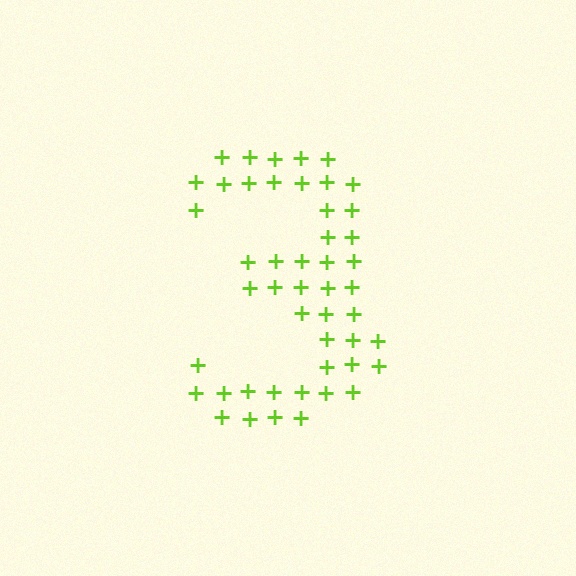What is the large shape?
The large shape is the digit 3.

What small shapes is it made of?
It is made of small plus signs.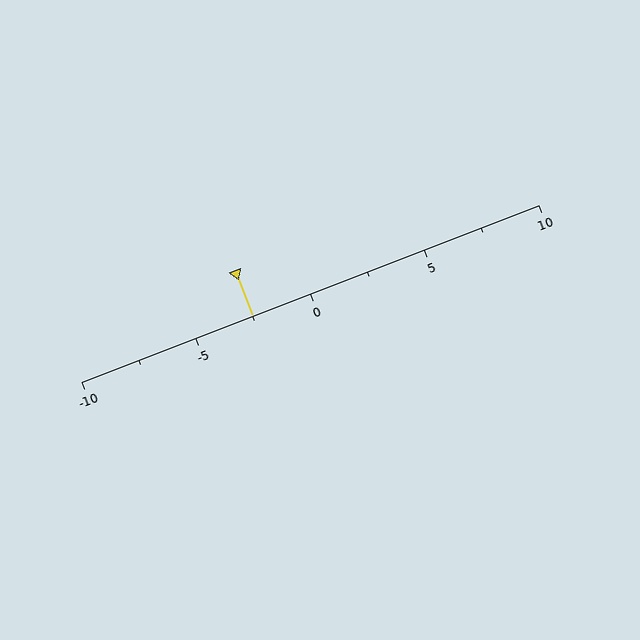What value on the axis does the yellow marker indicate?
The marker indicates approximately -2.5.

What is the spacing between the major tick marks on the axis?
The major ticks are spaced 5 apart.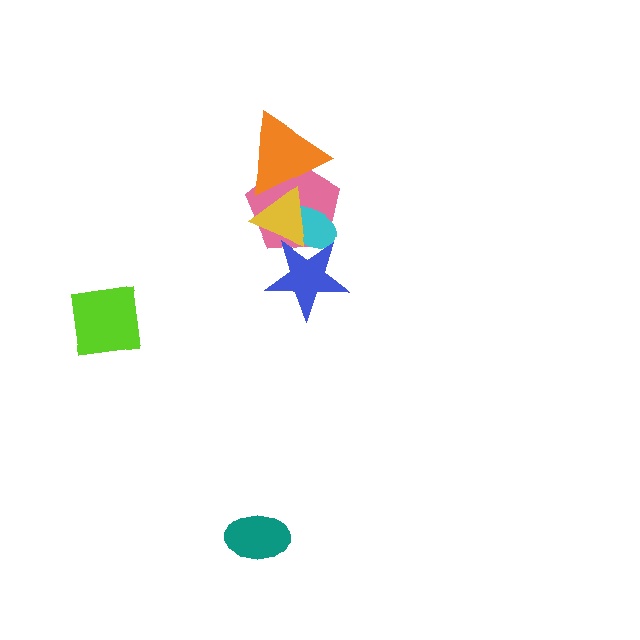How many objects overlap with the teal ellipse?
0 objects overlap with the teal ellipse.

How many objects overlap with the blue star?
3 objects overlap with the blue star.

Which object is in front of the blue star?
The yellow triangle is in front of the blue star.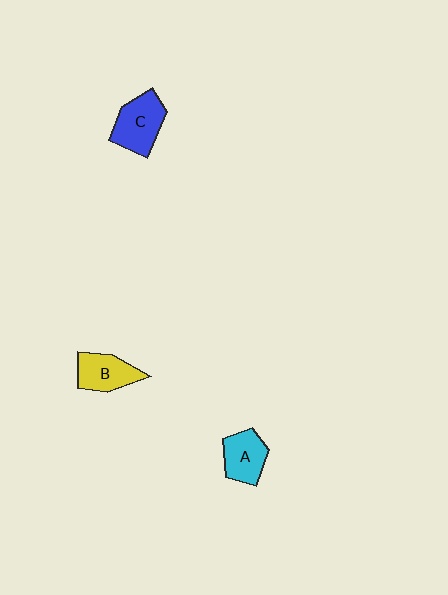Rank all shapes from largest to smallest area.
From largest to smallest: C (blue), B (yellow), A (cyan).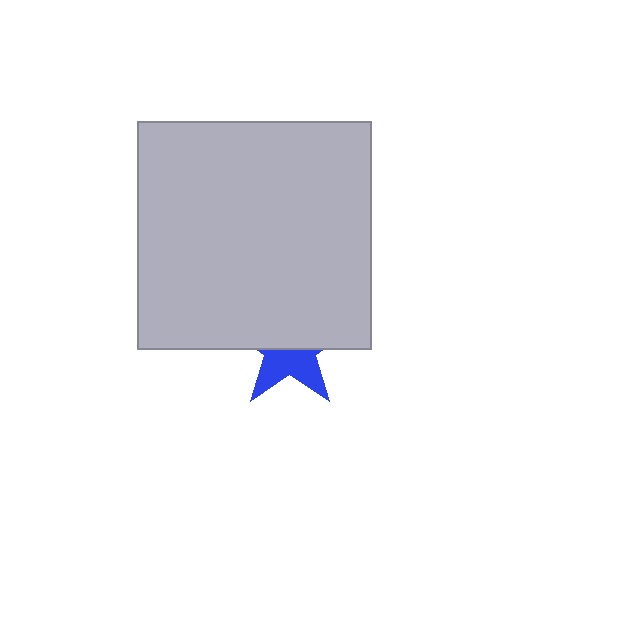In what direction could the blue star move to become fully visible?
The blue star could move down. That would shift it out from behind the light gray rectangle entirely.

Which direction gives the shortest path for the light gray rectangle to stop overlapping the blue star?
Moving up gives the shortest separation.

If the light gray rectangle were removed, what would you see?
You would see the complete blue star.